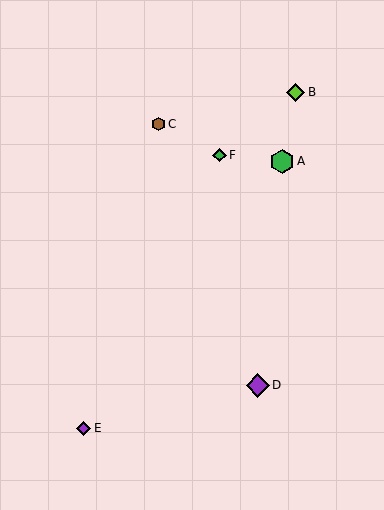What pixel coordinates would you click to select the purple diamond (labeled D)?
Click at (258, 385) to select the purple diamond D.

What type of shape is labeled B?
Shape B is a lime diamond.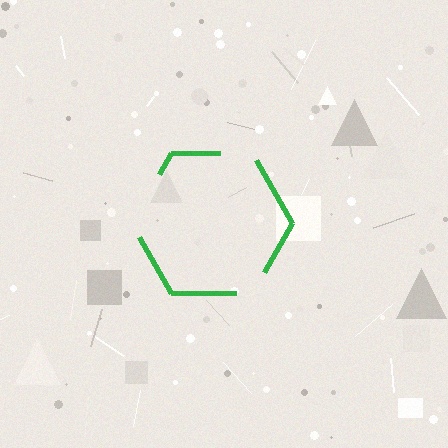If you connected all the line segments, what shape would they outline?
They would outline a hexagon.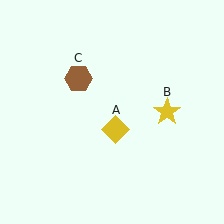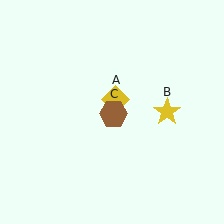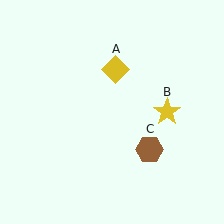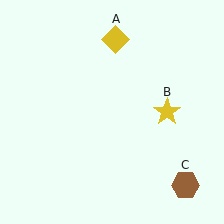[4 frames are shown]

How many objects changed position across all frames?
2 objects changed position: yellow diamond (object A), brown hexagon (object C).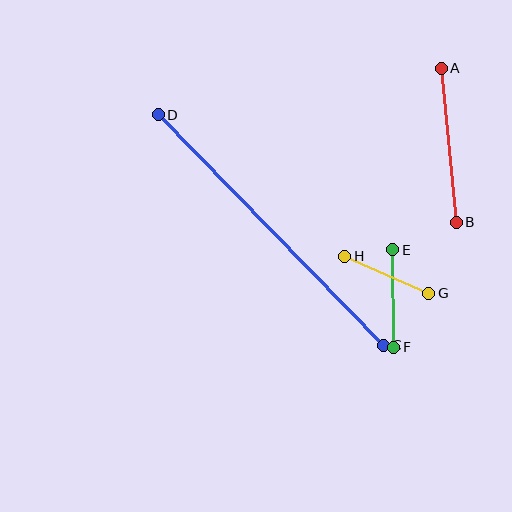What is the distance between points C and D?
The distance is approximately 322 pixels.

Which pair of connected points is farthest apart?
Points C and D are farthest apart.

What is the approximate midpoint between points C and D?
The midpoint is at approximately (271, 230) pixels.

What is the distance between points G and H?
The distance is approximately 92 pixels.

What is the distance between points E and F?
The distance is approximately 98 pixels.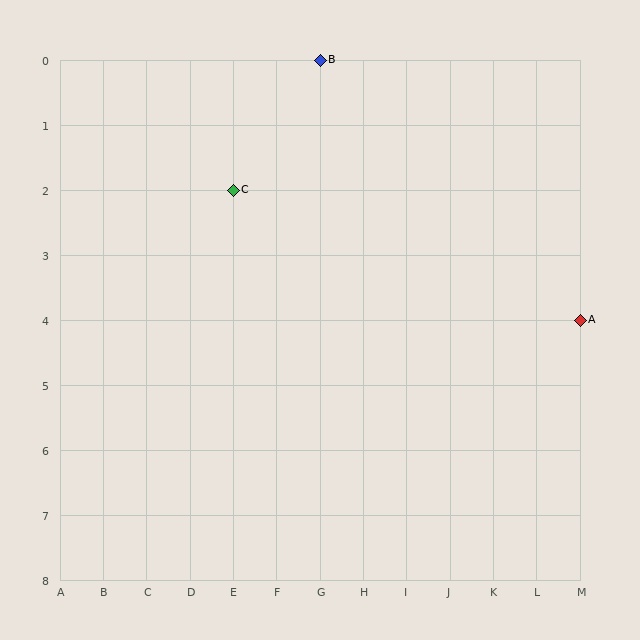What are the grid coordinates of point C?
Point C is at grid coordinates (E, 2).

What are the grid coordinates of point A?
Point A is at grid coordinates (M, 4).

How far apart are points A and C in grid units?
Points A and C are 8 columns and 2 rows apart (about 8.2 grid units diagonally).